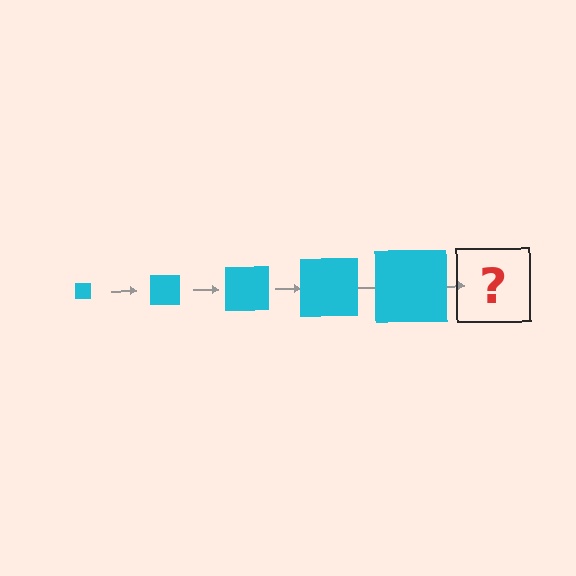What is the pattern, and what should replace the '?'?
The pattern is that the square gets progressively larger each step. The '?' should be a cyan square, larger than the previous one.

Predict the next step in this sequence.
The next step is a cyan square, larger than the previous one.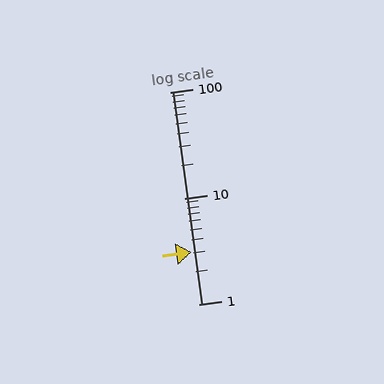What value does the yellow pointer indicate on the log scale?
The pointer indicates approximately 3.1.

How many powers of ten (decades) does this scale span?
The scale spans 2 decades, from 1 to 100.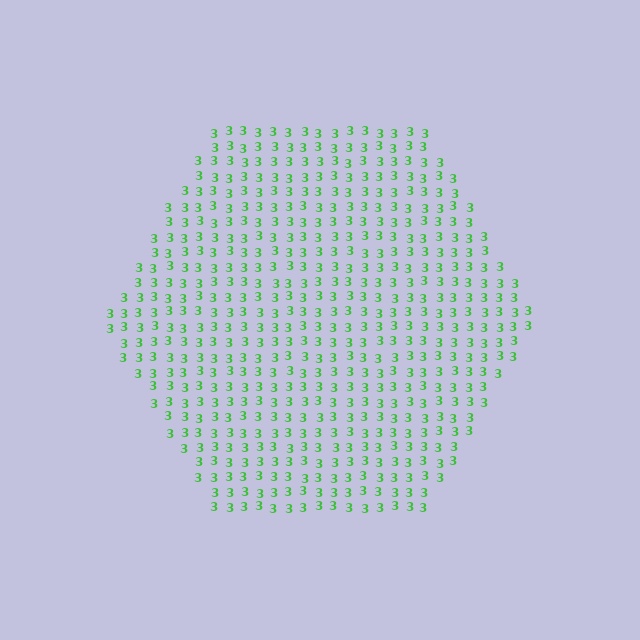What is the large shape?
The large shape is a hexagon.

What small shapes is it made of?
It is made of small digit 3's.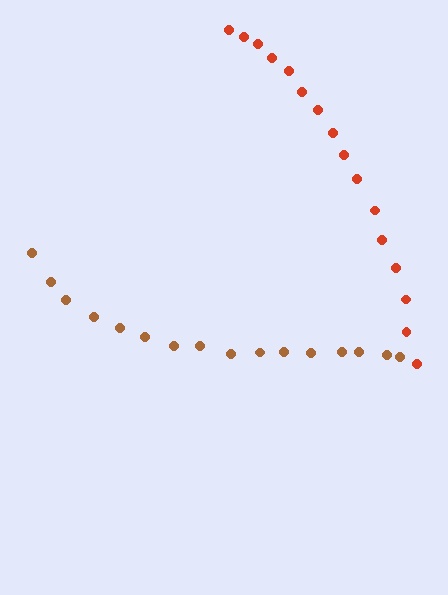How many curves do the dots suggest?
There are 2 distinct paths.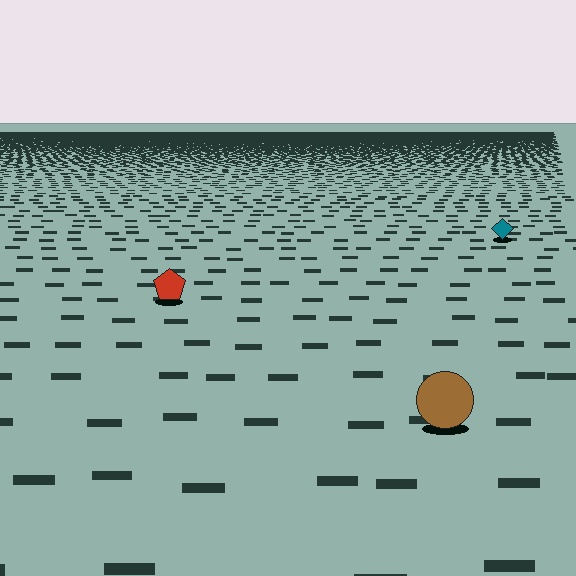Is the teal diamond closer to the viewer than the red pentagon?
No. The red pentagon is closer — you can tell from the texture gradient: the ground texture is coarser near it.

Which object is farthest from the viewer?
The teal diamond is farthest from the viewer. It appears smaller and the ground texture around it is denser.